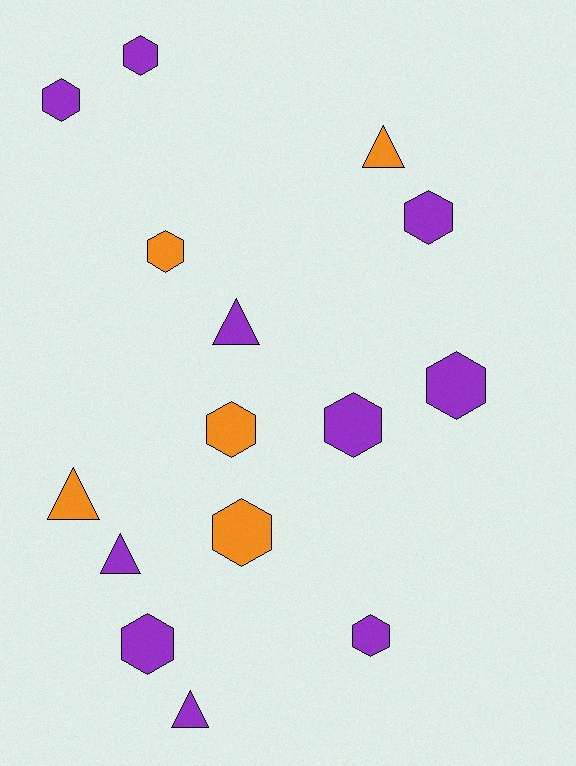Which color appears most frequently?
Purple, with 10 objects.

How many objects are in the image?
There are 15 objects.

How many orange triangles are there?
There are 2 orange triangles.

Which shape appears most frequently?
Hexagon, with 10 objects.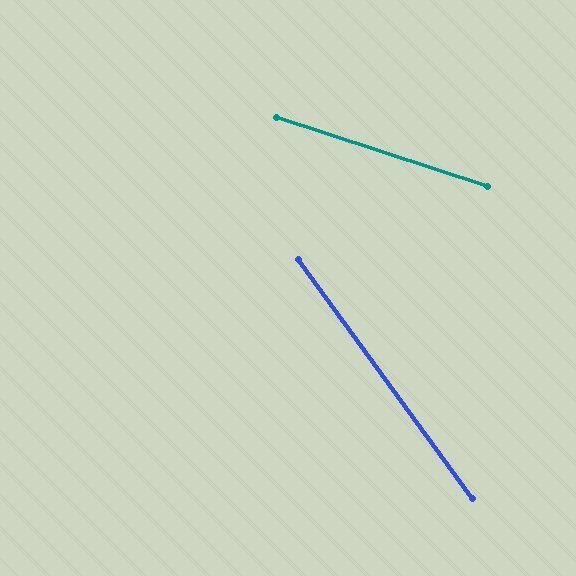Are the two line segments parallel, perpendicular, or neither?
Neither parallel nor perpendicular — they differ by about 36°.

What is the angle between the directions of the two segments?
Approximately 36 degrees.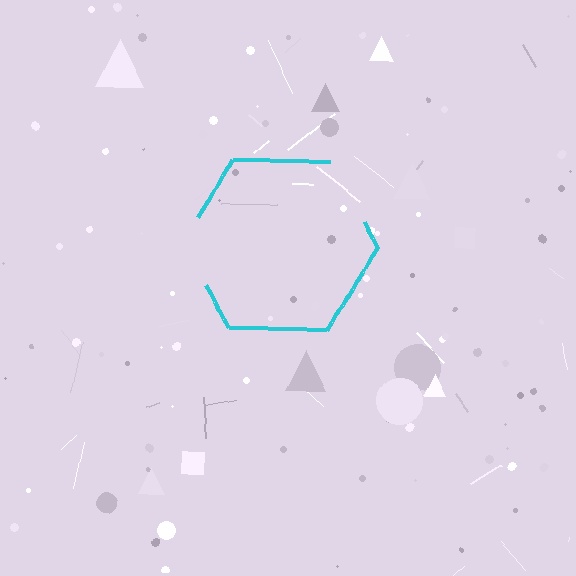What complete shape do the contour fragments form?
The contour fragments form a hexagon.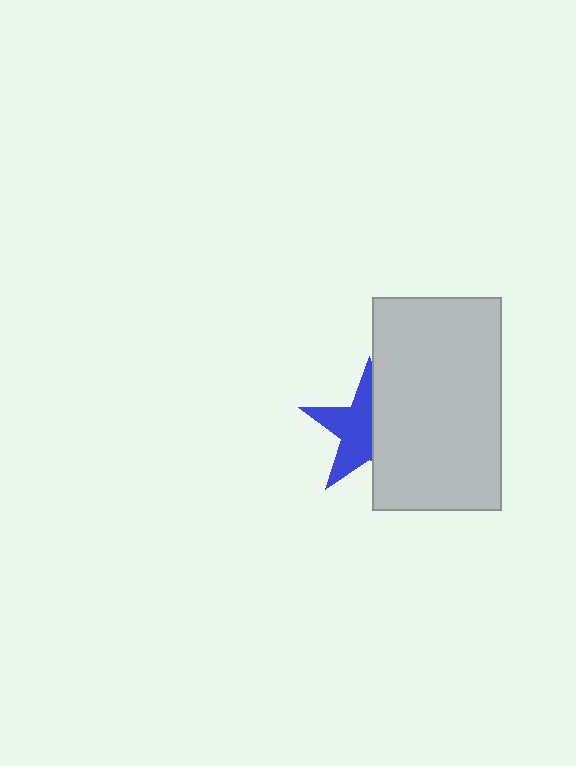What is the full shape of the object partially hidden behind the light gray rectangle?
The partially hidden object is a blue star.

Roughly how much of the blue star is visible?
About half of it is visible (roughly 54%).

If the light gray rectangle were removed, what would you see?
You would see the complete blue star.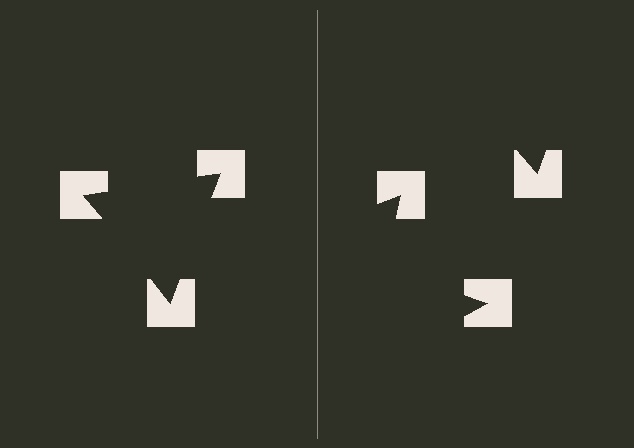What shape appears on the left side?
An illusory triangle.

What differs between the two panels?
The notched squares are positioned identically on both sides; only the wedge orientations differ. On the left they align to a triangle; on the right they are misaligned.